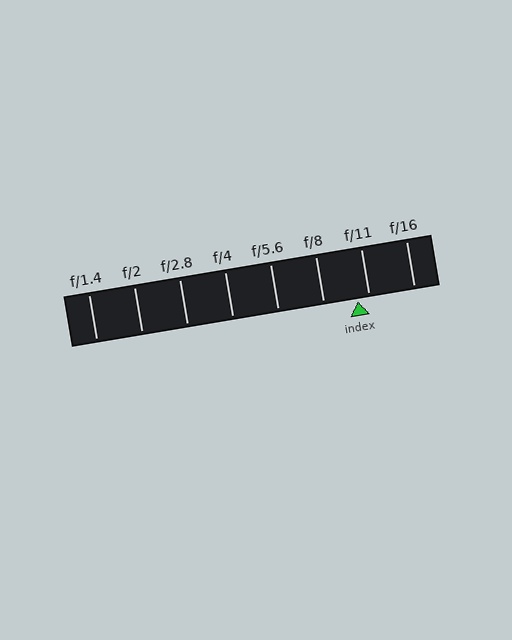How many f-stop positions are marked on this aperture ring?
There are 8 f-stop positions marked.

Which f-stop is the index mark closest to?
The index mark is closest to f/11.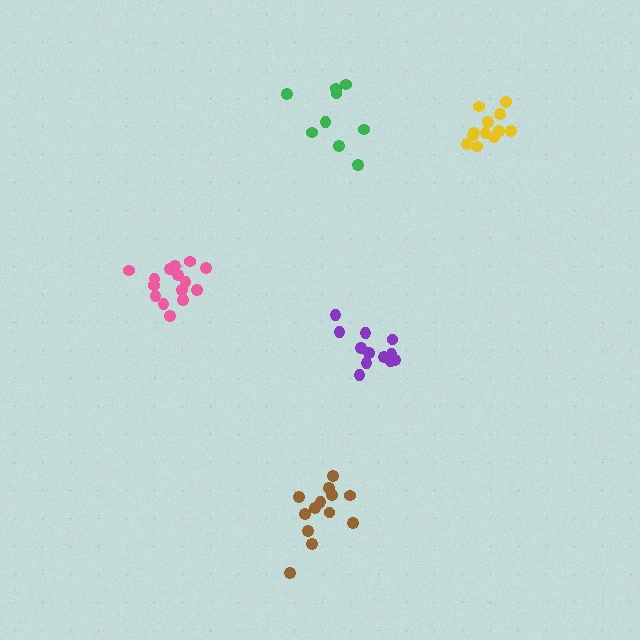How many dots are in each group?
Group 1: 13 dots, Group 2: 15 dots, Group 3: 9 dots, Group 4: 12 dots, Group 5: 12 dots (61 total).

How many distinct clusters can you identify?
There are 5 distinct clusters.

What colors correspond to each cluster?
The clusters are colored: brown, pink, green, purple, yellow.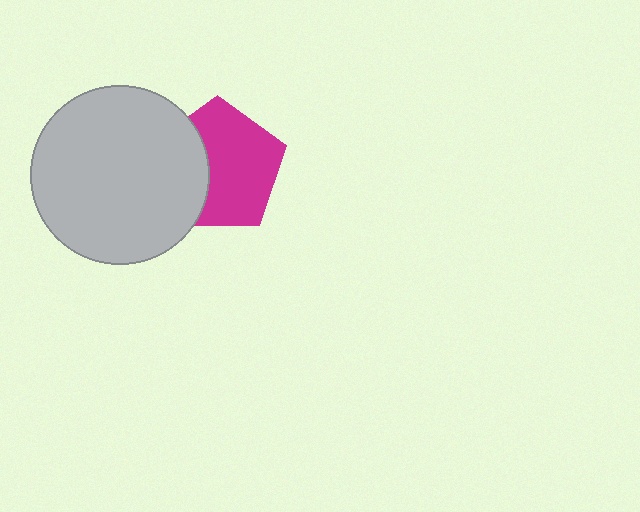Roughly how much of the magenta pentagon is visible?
About half of it is visible (roughly 64%).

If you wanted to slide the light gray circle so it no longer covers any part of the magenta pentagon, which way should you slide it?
Slide it left — that is the most direct way to separate the two shapes.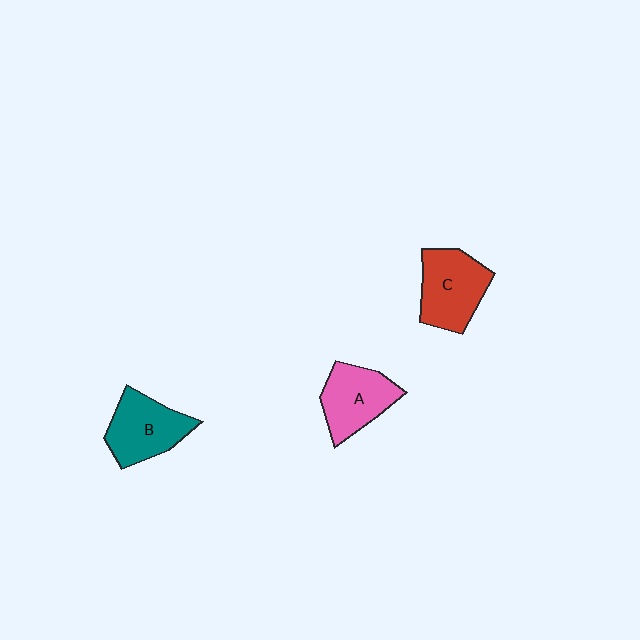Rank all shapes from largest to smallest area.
From largest to smallest: C (red), B (teal), A (pink).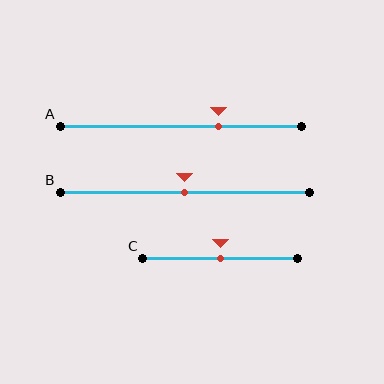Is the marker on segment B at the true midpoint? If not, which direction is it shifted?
Yes, the marker on segment B is at the true midpoint.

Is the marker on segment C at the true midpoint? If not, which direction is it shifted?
Yes, the marker on segment C is at the true midpoint.